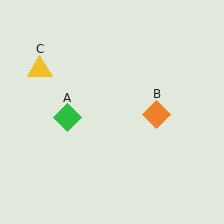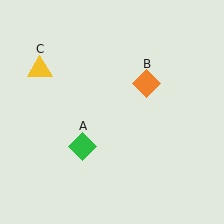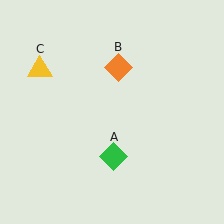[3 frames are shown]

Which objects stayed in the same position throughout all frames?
Yellow triangle (object C) remained stationary.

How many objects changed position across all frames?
2 objects changed position: green diamond (object A), orange diamond (object B).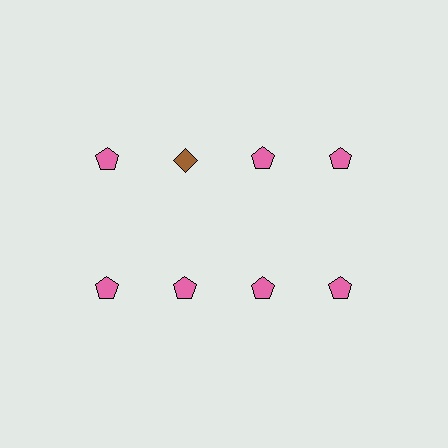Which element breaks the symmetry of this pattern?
The brown diamond in the top row, second from left column breaks the symmetry. All other shapes are pink pentagons.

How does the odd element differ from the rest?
It differs in both color (brown instead of pink) and shape (diamond instead of pentagon).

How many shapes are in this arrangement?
There are 8 shapes arranged in a grid pattern.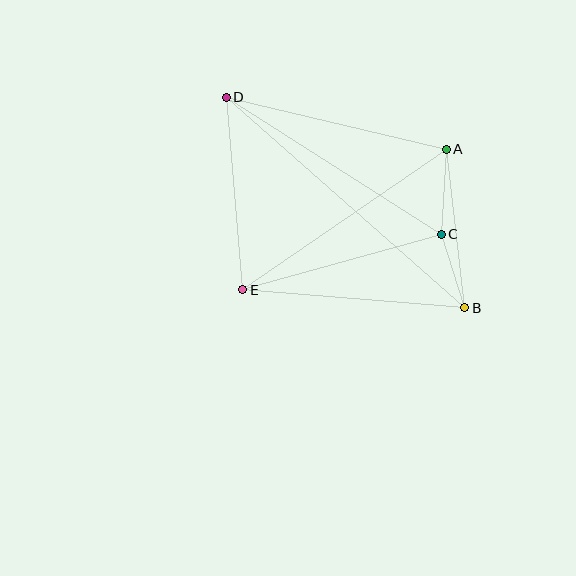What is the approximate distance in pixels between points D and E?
The distance between D and E is approximately 193 pixels.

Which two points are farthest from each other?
Points B and D are farthest from each other.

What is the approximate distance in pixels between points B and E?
The distance between B and E is approximately 223 pixels.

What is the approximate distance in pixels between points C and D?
The distance between C and D is approximately 255 pixels.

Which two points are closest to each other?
Points B and C are closest to each other.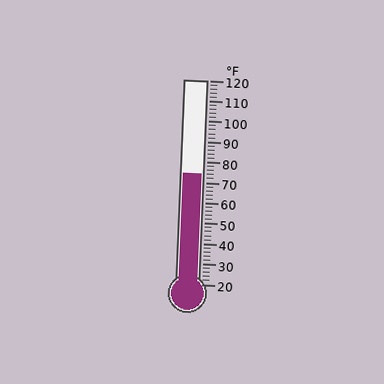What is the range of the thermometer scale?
The thermometer scale ranges from 20°F to 120°F.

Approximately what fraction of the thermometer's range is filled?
The thermometer is filled to approximately 55% of its range.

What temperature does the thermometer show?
The thermometer shows approximately 74°F.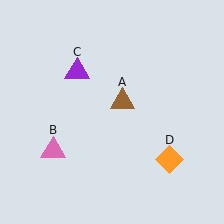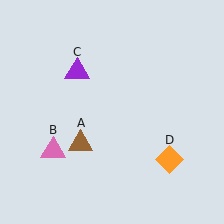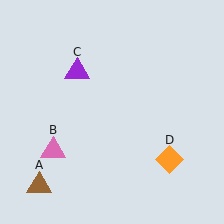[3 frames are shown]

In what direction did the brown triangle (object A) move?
The brown triangle (object A) moved down and to the left.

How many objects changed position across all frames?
1 object changed position: brown triangle (object A).